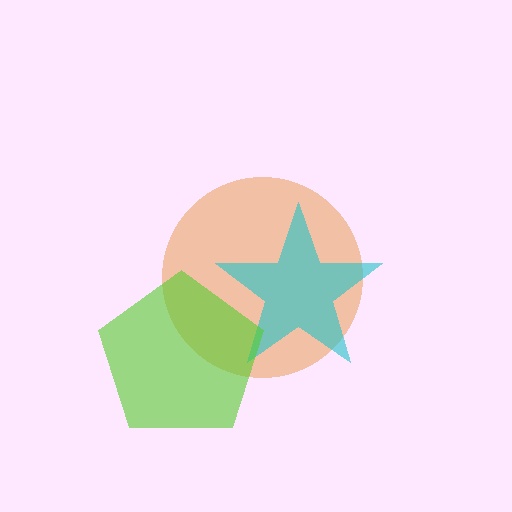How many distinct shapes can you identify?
There are 3 distinct shapes: an orange circle, a cyan star, a lime pentagon.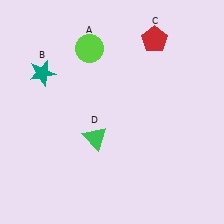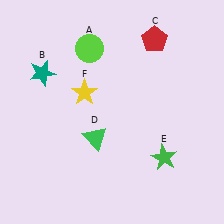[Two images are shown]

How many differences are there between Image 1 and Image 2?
There are 2 differences between the two images.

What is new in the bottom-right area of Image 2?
A green star (E) was added in the bottom-right area of Image 2.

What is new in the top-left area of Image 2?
A yellow star (F) was added in the top-left area of Image 2.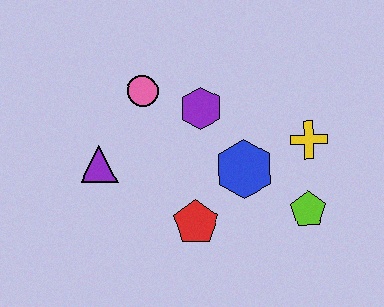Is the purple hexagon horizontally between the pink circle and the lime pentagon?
Yes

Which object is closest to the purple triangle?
The pink circle is closest to the purple triangle.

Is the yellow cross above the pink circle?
No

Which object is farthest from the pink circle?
The lime pentagon is farthest from the pink circle.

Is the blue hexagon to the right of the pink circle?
Yes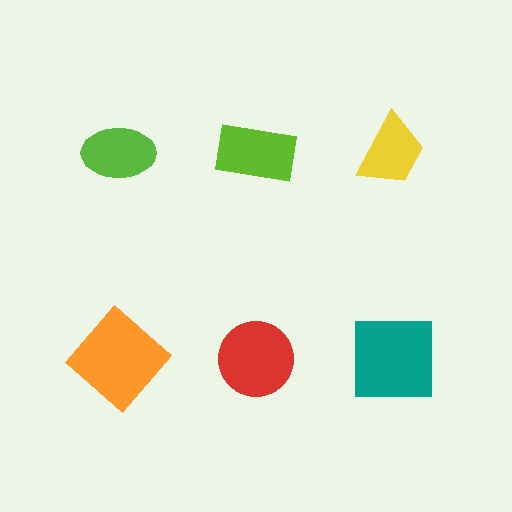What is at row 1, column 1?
A lime ellipse.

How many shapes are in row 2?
3 shapes.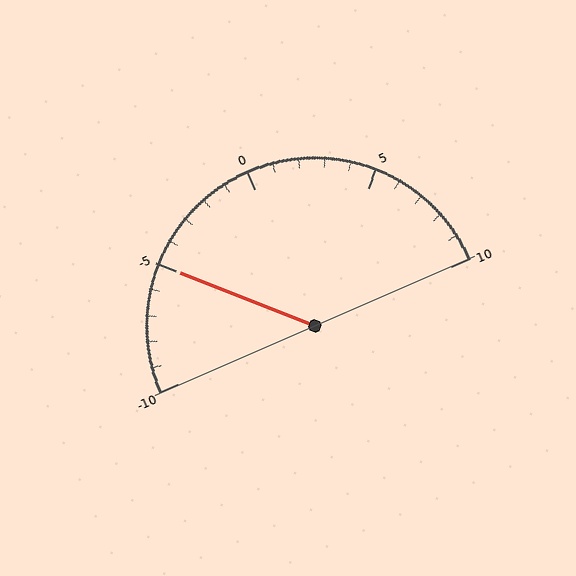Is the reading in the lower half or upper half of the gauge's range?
The reading is in the lower half of the range (-10 to 10).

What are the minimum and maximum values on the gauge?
The gauge ranges from -10 to 10.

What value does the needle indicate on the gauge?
The needle indicates approximately -5.